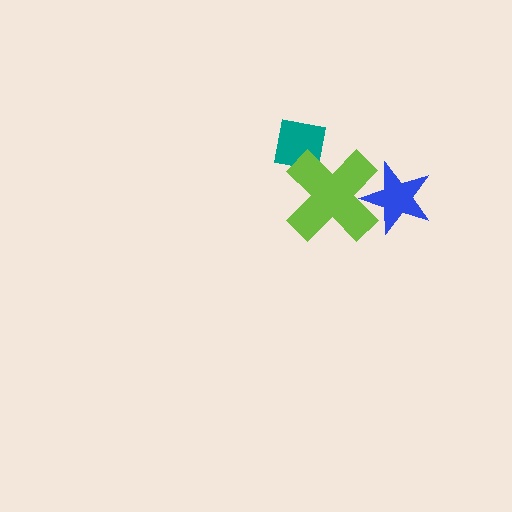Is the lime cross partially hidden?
No, no other shape covers it.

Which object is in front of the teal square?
The lime cross is in front of the teal square.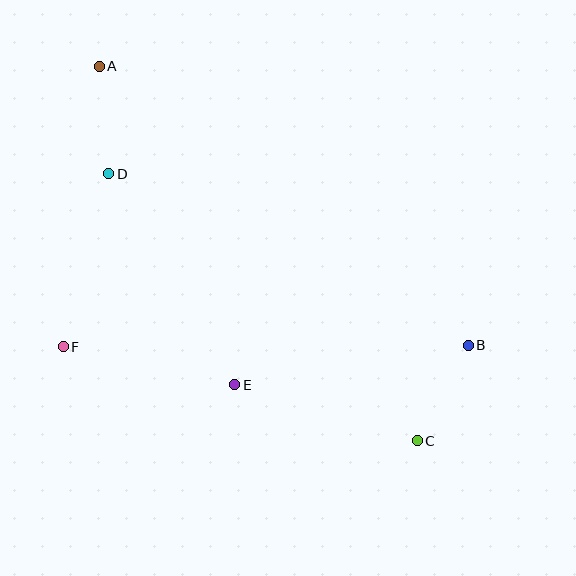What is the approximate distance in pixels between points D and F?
The distance between D and F is approximately 179 pixels.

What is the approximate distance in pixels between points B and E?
The distance between B and E is approximately 237 pixels.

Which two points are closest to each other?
Points A and D are closest to each other.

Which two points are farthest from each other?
Points A and C are farthest from each other.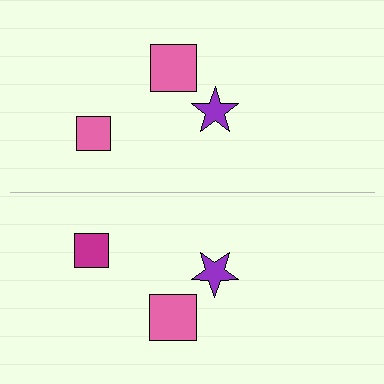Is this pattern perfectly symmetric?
No, the pattern is not perfectly symmetric. The magenta square on the bottom side breaks the symmetry — its mirror counterpart is pink.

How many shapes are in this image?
There are 6 shapes in this image.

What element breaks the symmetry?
The magenta square on the bottom side breaks the symmetry — its mirror counterpart is pink.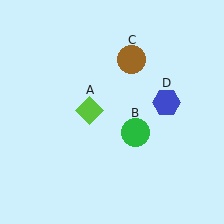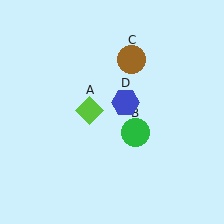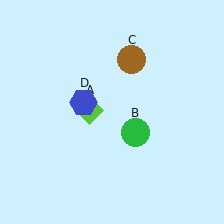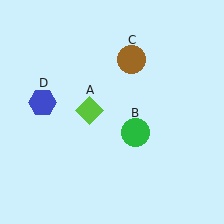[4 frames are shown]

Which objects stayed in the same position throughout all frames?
Lime diamond (object A) and green circle (object B) and brown circle (object C) remained stationary.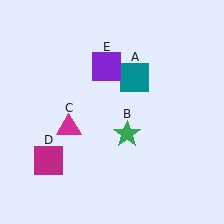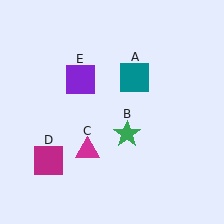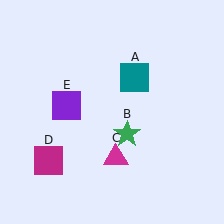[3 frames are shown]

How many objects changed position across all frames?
2 objects changed position: magenta triangle (object C), purple square (object E).